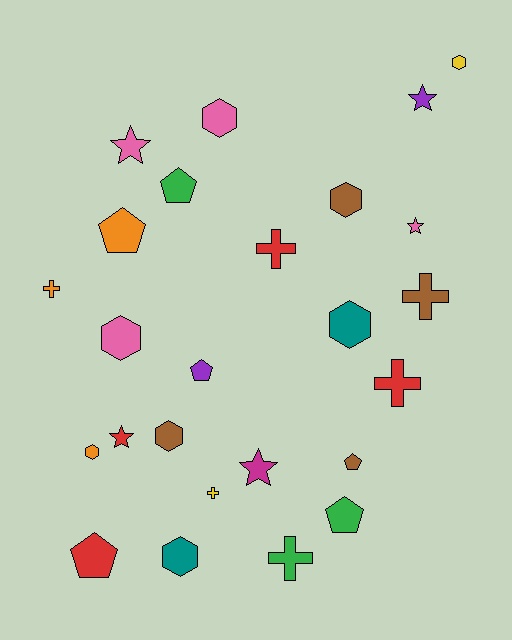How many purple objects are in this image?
There are 2 purple objects.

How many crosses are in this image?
There are 6 crosses.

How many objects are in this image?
There are 25 objects.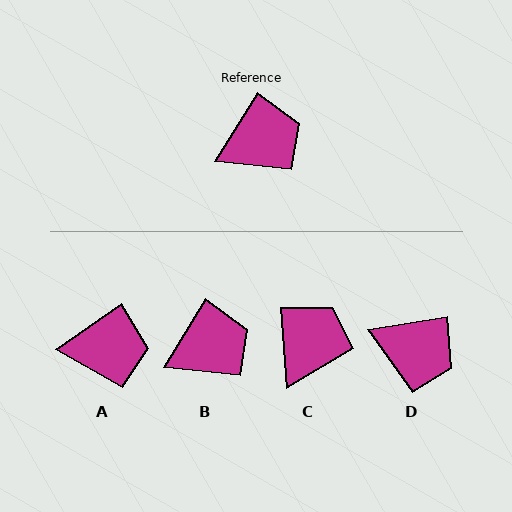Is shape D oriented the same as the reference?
No, it is off by about 49 degrees.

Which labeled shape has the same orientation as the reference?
B.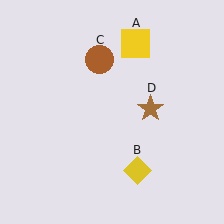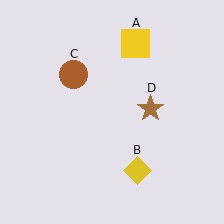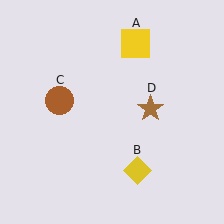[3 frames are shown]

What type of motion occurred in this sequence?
The brown circle (object C) rotated counterclockwise around the center of the scene.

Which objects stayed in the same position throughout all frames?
Yellow square (object A) and yellow diamond (object B) and brown star (object D) remained stationary.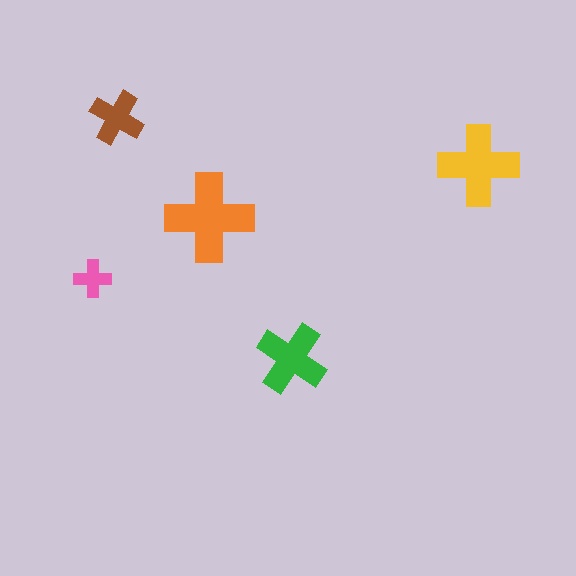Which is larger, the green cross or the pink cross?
The green one.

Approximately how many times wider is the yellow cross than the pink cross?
About 2 times wider.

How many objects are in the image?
There are 5 objects in the image.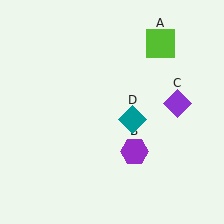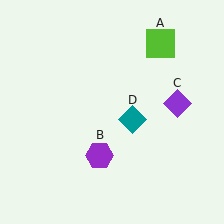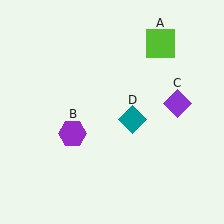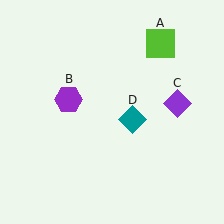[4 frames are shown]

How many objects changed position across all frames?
1 object changed position: purple hexagon (object B).